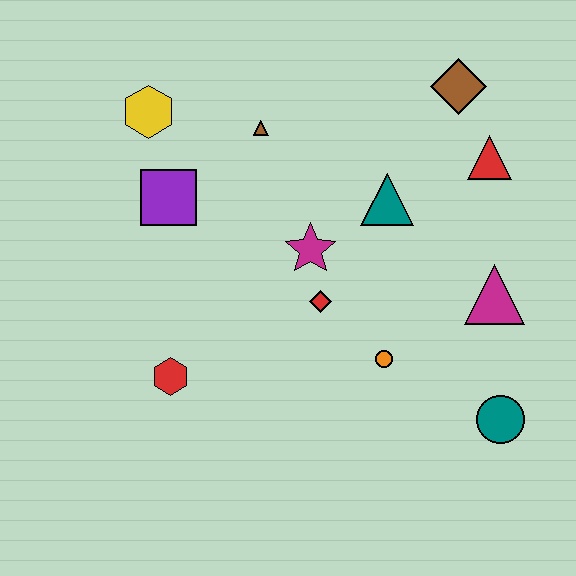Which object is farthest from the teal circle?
The yellow hexagon is farthest from the teal circle.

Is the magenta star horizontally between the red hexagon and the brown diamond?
Yes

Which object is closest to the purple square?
The yellow hexagon is closest to the purple square.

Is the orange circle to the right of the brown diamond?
No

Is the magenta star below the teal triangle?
Yes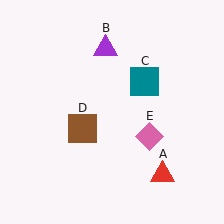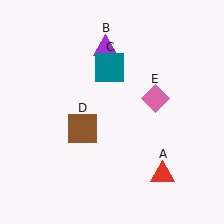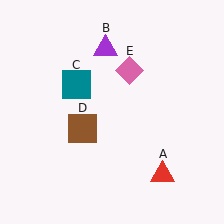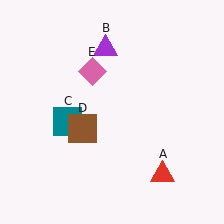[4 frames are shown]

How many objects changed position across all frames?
2 objects changed position: teal square (object C), pink diamond (object E).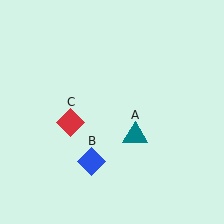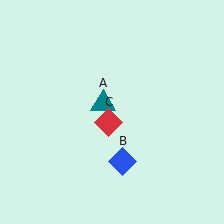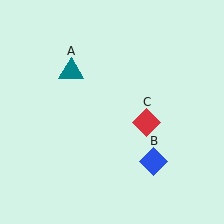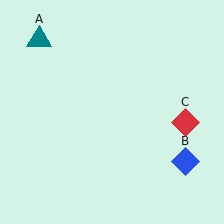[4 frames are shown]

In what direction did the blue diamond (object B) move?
The blue diamond (object B) moved right.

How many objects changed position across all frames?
3 objects changed position: teal triangle (object A), blue diamond (object B), red diamond (object C).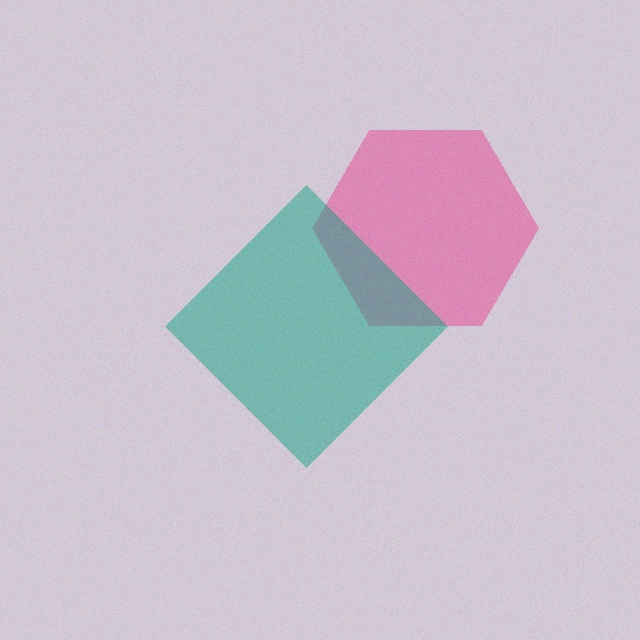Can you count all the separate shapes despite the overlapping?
Yes, there are 2 separate shapes.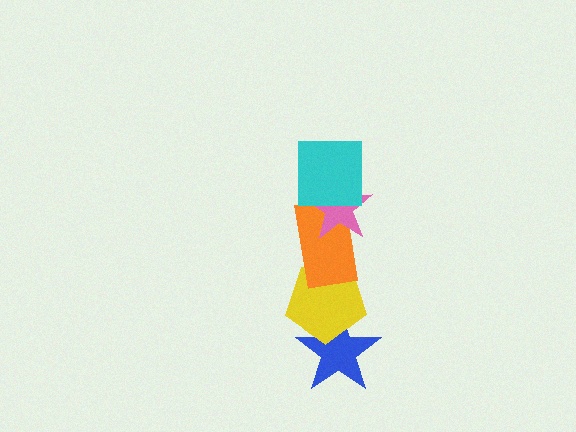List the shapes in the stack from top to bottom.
From top to bottom: the cyan square, the pink star, the orange rectangle, the yellow pentagon, the blue star.